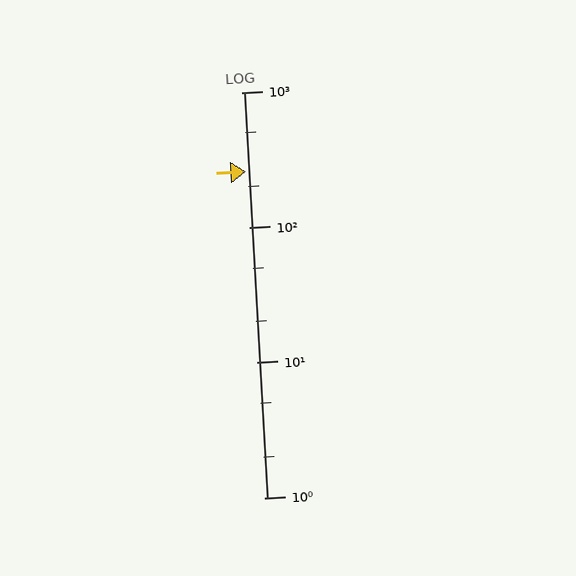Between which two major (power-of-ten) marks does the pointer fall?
The pointer is between 100 and 1000.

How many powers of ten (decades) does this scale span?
The scale spans 3 decades, from 1 to 1000.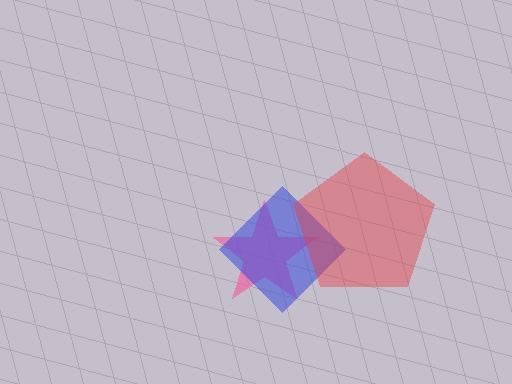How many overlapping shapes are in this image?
There are 3 overlapping shapes in the image.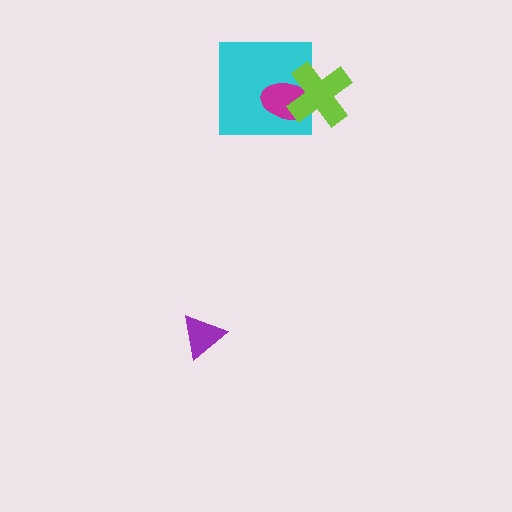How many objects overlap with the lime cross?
2 objects overlap with the lime cross.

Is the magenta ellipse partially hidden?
Yes, it is partially covered by another shape.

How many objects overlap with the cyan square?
2 objects overlap with the cyan square.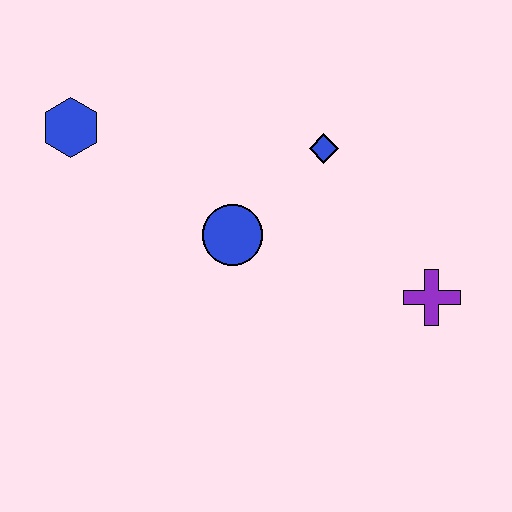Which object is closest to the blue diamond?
The blue circle is closest to the blue diamond.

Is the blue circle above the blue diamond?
No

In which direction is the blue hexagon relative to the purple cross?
The blue hexagon is to the left of the purple cross.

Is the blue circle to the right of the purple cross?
No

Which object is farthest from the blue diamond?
The blue hexagon is farthest from the blue diamond.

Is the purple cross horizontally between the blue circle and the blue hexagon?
No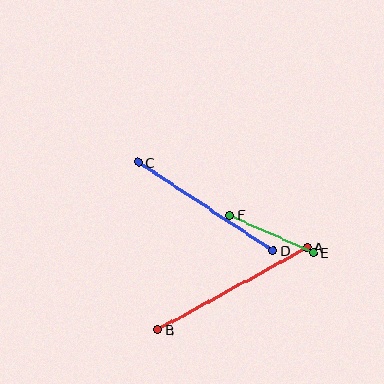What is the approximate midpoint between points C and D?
The midpoint is at approximately (206, 206) pixels.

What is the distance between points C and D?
The distance is approximately 161 pixels.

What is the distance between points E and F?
The distance is approximately 92 pixels.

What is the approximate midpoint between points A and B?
The midpoint is at approximately (232, 288) pixels.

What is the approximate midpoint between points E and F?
The midpoint is at approximately (272, 234) pixels.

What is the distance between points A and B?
The distance is approximately 170 pixels.